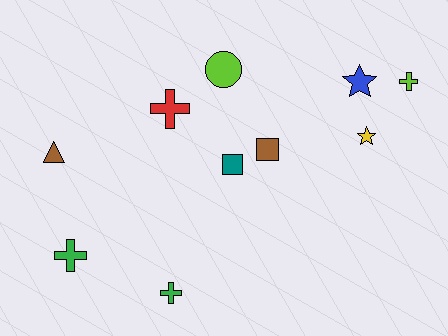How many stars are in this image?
There are 2 stars.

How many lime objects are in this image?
There are 2 lime objects.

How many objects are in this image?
There are 10 objects.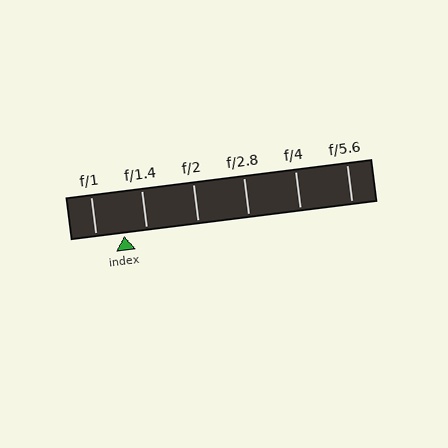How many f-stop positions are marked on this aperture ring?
There are 6 f-stop positions marked.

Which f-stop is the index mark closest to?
The index mark is closest to f/1.4.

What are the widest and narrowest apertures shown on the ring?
The widest aperture shown is f/1 and the narrowest is f/5.6.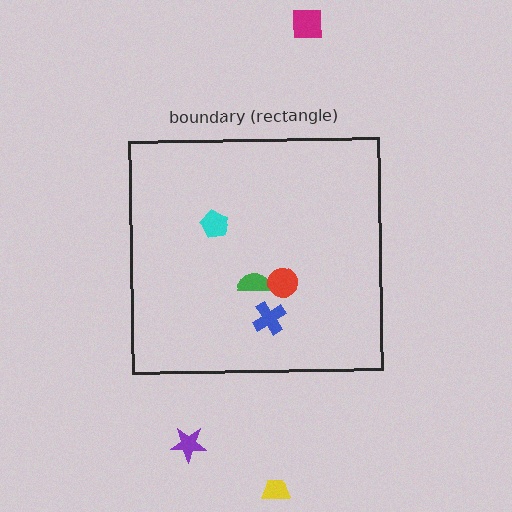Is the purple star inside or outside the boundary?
Outside.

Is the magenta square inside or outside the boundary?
Outside.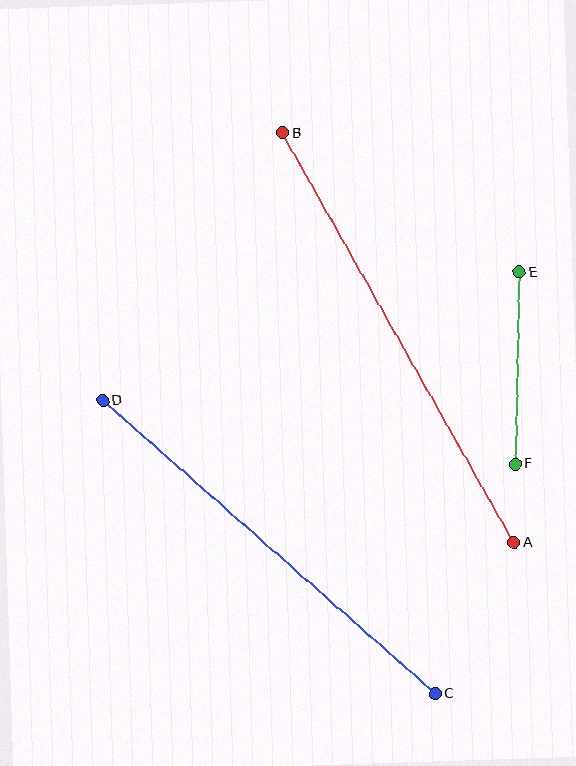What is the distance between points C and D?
The distance is approximately 444 pixels.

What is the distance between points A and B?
The distance is approximately 470 pixels.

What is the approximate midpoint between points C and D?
The midpoint is at approximately (269, 547) pixels.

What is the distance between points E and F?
The distance is approximately 192 pixels.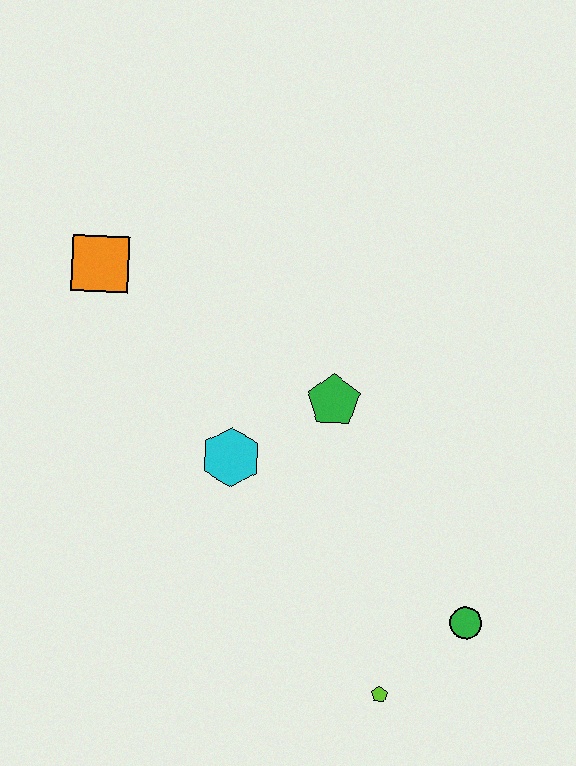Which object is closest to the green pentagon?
The cyan hexagon is closest to the green pentagon.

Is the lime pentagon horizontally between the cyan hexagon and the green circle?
Yes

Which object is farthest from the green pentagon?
The lime pentagon is farthest from the green pentagon.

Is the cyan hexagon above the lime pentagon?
Yes